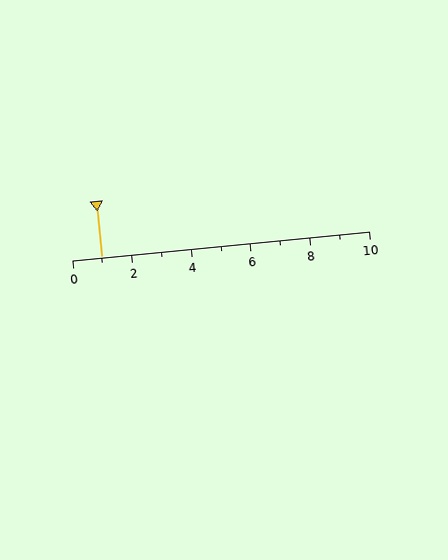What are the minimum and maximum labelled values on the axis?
The axis runs from 0 to 10.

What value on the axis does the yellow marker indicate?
The marker indicates approximately 1.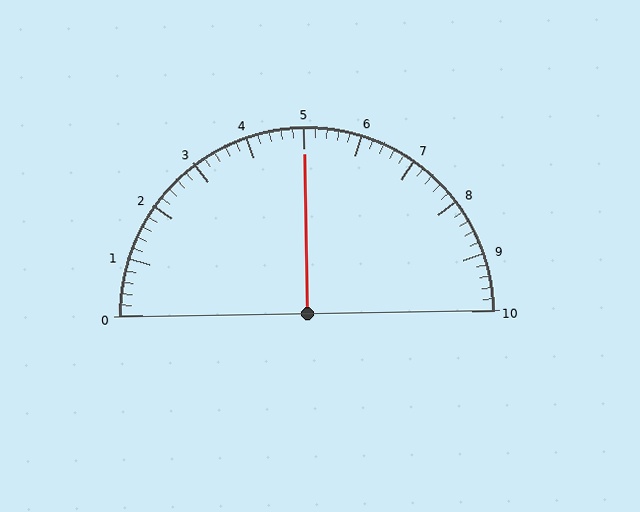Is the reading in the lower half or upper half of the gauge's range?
The reading is in the upper half of the range (0 to 10).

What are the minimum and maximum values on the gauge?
The gauge ranges from 0 to 10.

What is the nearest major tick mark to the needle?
The nearest major tick mark is 5.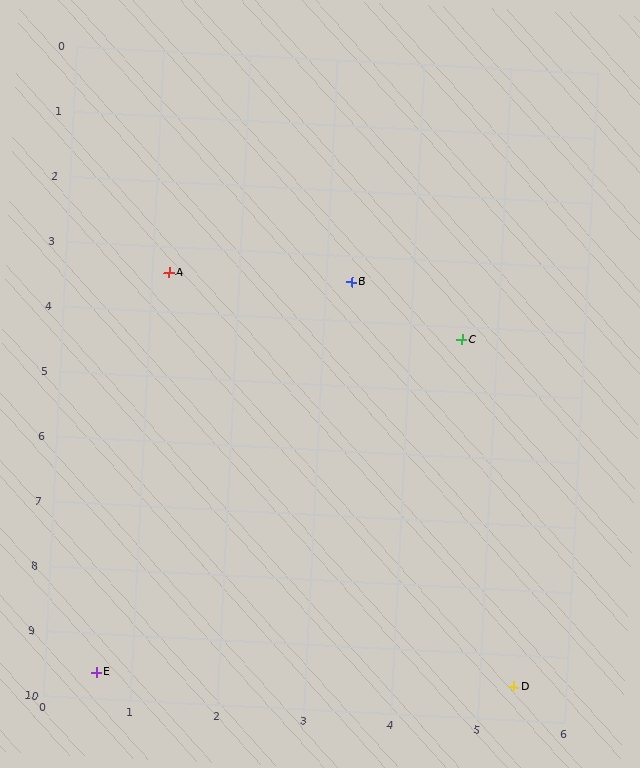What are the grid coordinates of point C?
Point C is at approximately (4.6, 4.2).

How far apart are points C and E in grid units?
Points C and E are about 6.7 grid units apart.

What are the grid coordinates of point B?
Point B is at approximately (3.3, 3.4).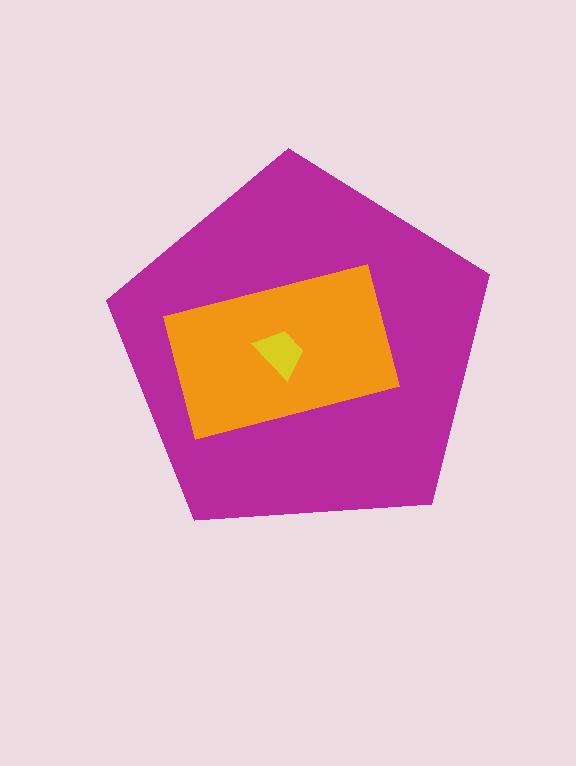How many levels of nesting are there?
3.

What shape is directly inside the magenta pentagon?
The orange rectangle.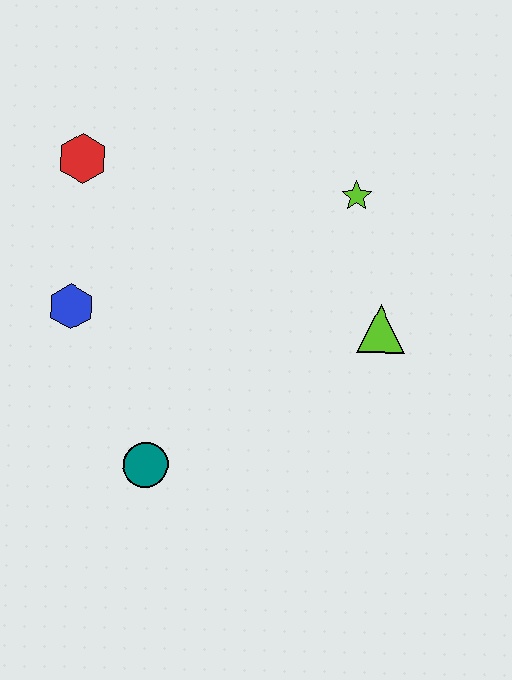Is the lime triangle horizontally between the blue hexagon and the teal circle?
No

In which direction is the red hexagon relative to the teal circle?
The red hexagon is above the teal circle.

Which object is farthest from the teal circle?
The lime star is farthest from the teal circle.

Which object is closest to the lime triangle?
The lime star is closest to the lime triangle.